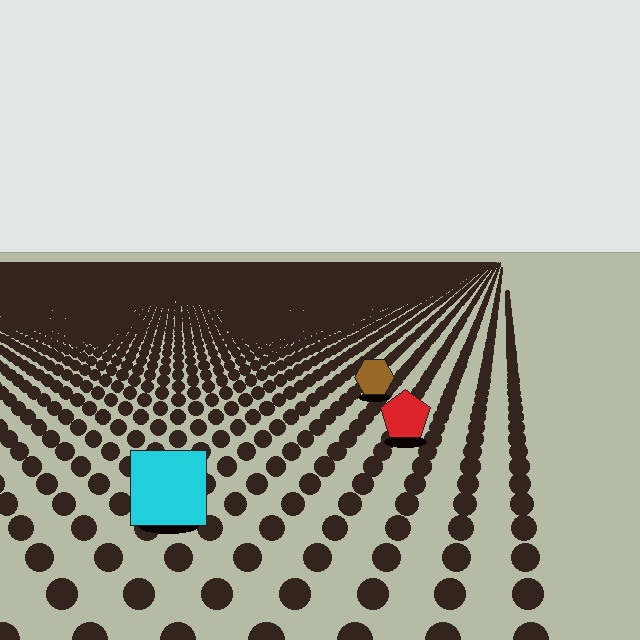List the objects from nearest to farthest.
From nearest to farthest: the cyan square, the red pentagon, the brown hexagon.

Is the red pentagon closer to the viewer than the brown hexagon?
Yes. The red pentagon is closer — you can tell from the texture gradient: the ground texture is coarser near it.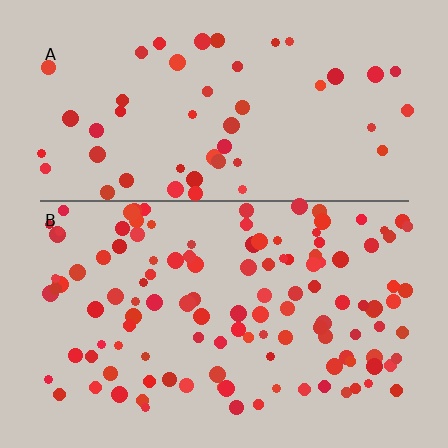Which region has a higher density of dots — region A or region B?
B (the bottom).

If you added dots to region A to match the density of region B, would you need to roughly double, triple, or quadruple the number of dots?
Approximately double.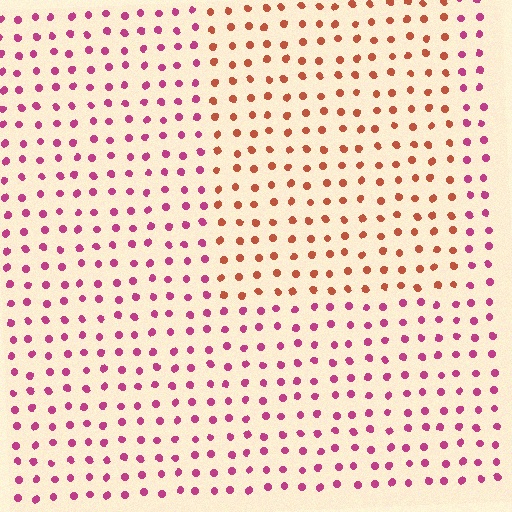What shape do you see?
I see a rectangle.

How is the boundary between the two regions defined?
The boundary is defined purely by a slight shift in hue (about 46 degrees). Spacing, size, and orientation are identical on both sides.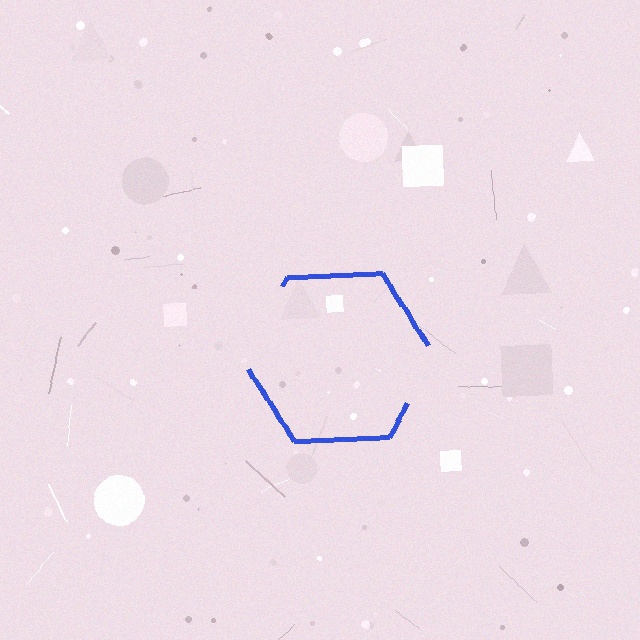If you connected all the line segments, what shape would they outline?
They would outline a hexagon.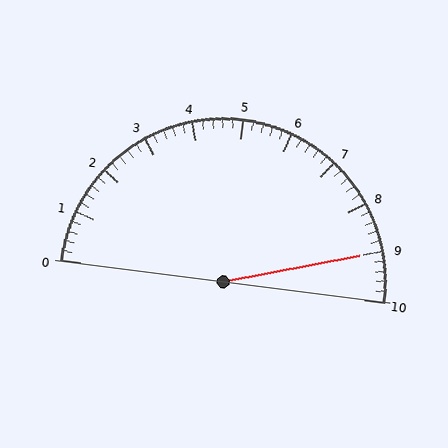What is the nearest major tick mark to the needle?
The nearest major tick mark is 9.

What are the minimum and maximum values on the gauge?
The gauge ranges from 0 to 10.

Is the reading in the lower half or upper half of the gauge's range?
The reading is in the upper half of the range (0 to 10).